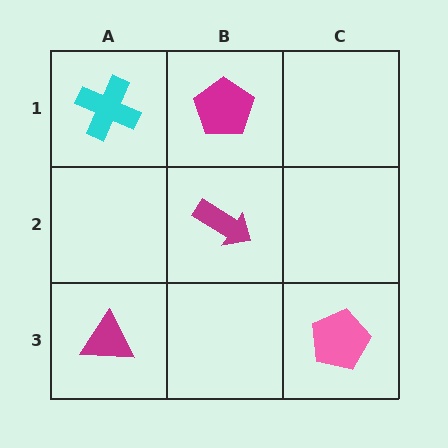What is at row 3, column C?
A pink pentagon.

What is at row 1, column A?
A cyan cross.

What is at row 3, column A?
A magenta triangle.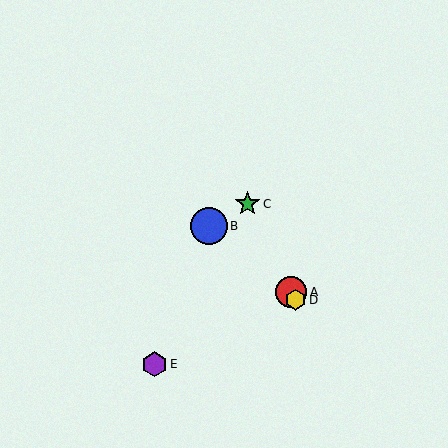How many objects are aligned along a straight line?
3 objects (A, C, D) are aligned along a straight line.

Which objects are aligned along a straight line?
Objects A, C, D are aligned along a straight line.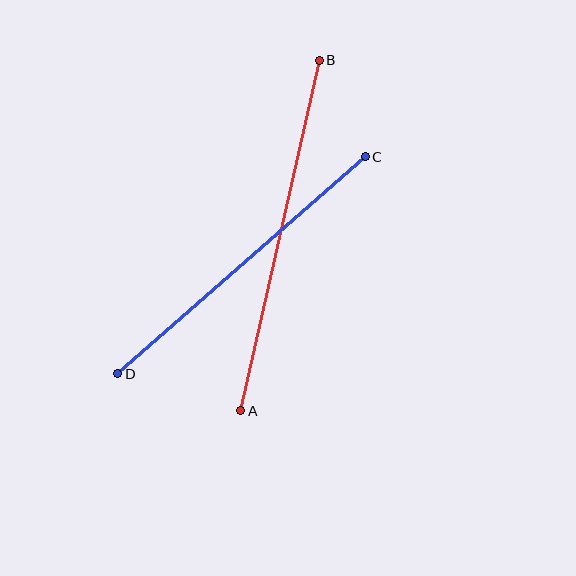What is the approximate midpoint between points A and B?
The midpoint is at approximately (280, 235) pixels.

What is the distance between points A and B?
The distance is approximately 359 pixels.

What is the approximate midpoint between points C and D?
The midpoint is at approximately (241, 265) pixels.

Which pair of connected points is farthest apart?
Points A and B are farthest apart.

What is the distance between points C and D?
The distance is approximately 329 pixels.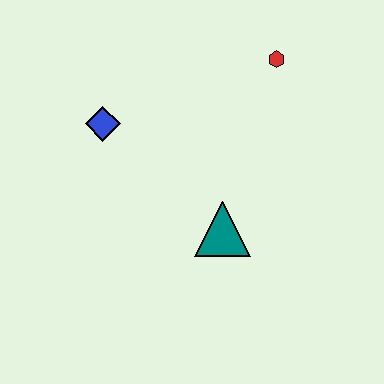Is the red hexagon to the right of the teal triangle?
Yes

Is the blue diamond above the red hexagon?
No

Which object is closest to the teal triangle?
The blue diamond is closest to the teal triangle.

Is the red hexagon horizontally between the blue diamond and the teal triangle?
No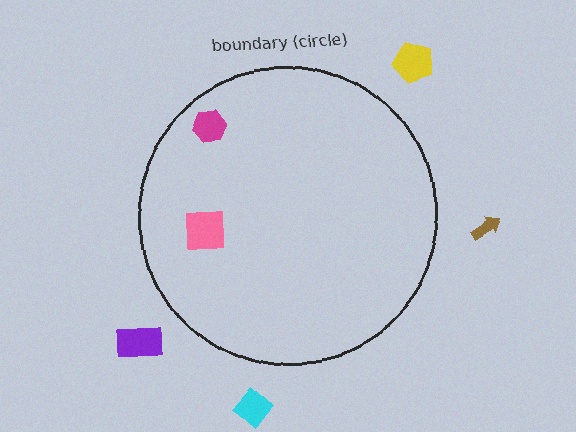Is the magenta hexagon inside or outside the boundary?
Inside.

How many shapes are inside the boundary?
2 inside, 4 outside.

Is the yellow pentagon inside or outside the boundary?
Outside.